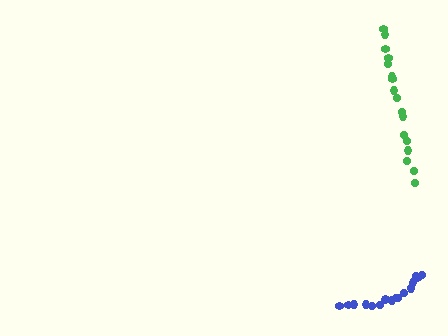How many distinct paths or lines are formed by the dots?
There are 2 distinct paths.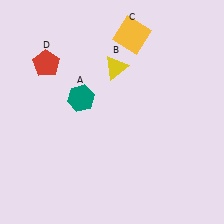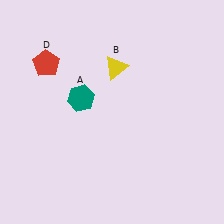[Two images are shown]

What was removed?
The yellow square (C) was removed in Image 2.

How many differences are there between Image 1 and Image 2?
There is 1 difference between the two images.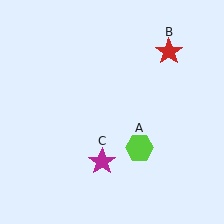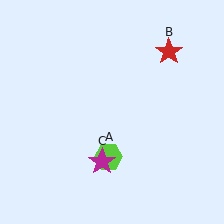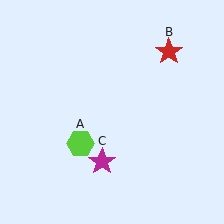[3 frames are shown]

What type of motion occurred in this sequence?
The lime hexagon (object A) rotated clockwise around the center of the scene.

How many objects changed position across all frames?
1 object changed position: lime hexagon (object A).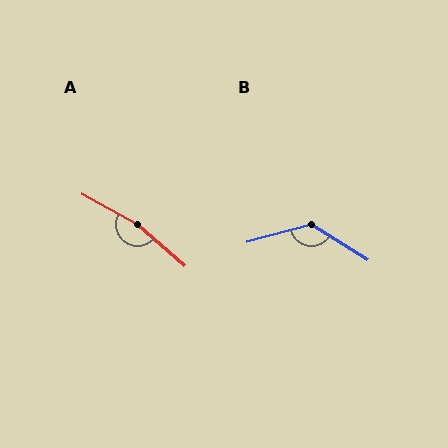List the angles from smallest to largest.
B (133°), A (168°).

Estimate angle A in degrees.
Approximately 168 degrees.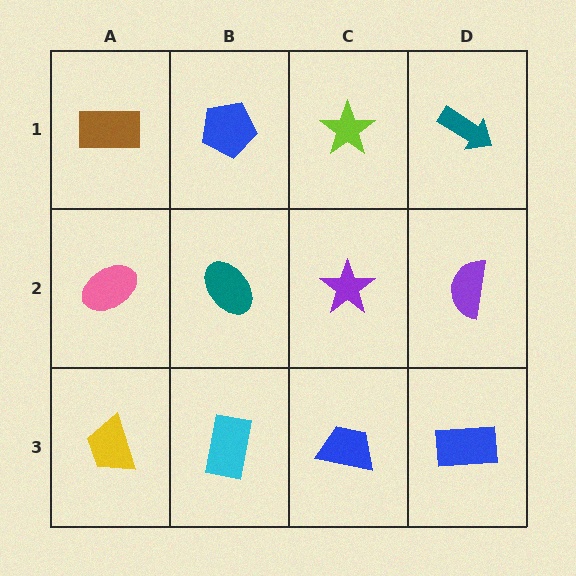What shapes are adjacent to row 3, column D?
A purple semicircle (row 2, column D), a blue trapezoid (row 3, column C).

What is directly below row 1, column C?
A purple star.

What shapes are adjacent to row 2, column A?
A brown rectangle (row 1, column A), a yellow trapezoid (row 3, column A), a teal ellipse (row 2, column B).